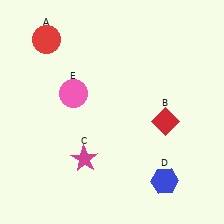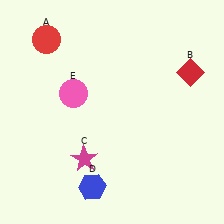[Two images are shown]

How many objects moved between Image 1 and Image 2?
2 objects moved between the two images.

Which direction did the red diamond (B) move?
The red diamond (B) moved up.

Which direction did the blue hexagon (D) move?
The blue hexagon (D) moved left.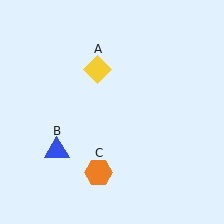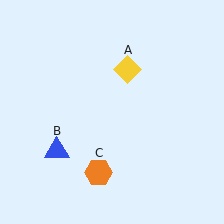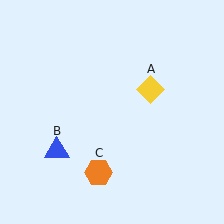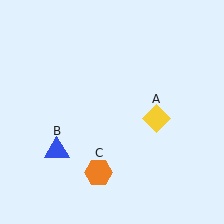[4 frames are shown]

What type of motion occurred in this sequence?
The yellow diamond (object A) rotated clockwise around the center of the scene.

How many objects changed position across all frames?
1 object changed position: yellow diamond (object A).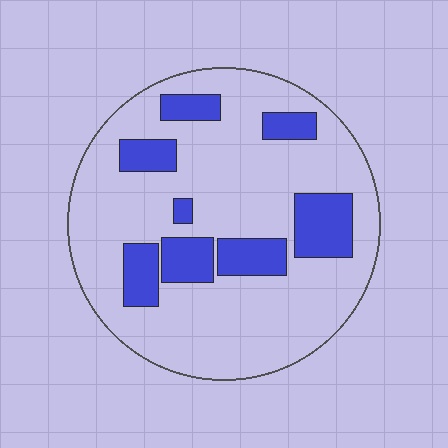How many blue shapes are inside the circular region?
8.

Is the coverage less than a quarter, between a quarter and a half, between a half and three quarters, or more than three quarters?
Less than a quarter.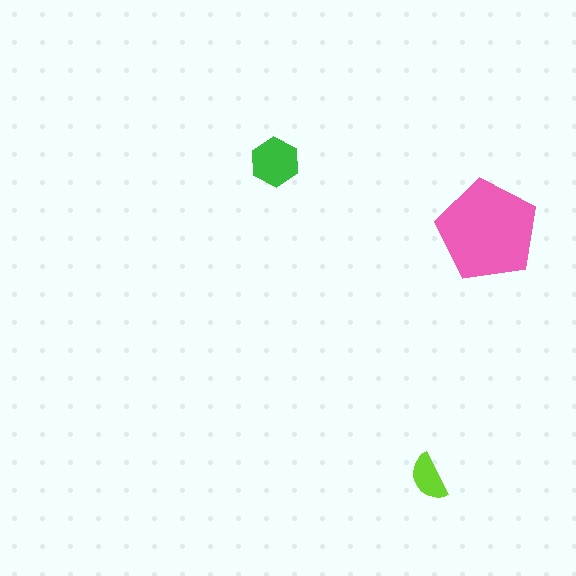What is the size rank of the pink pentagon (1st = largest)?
1st.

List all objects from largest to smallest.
The pink pentagon, the green hexagon, the lime semicircle.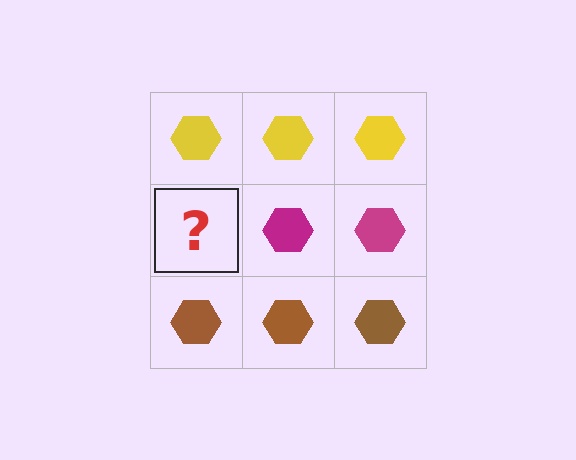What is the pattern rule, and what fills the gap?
The rule is that each row has a consistent color. The gap should be filled with a magenta hexagon.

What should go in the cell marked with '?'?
The missing cell should contain a magenta hexagon.